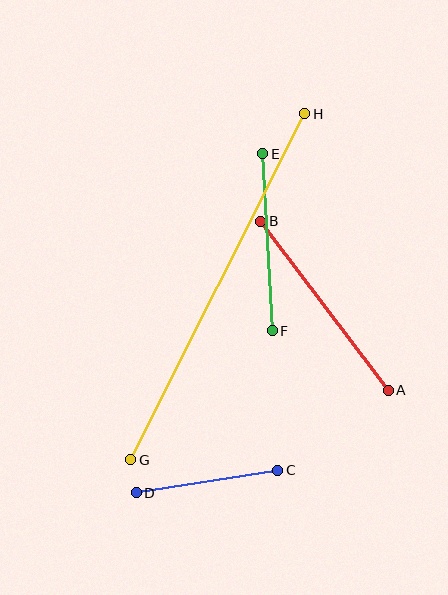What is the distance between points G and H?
The distance is approximately 387 pixels.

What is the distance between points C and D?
The distance is approximately 143 pixels.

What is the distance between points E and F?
The distance is approximately 177 pixels.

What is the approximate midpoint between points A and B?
The midpoint is at approximately (324, 306) pixels.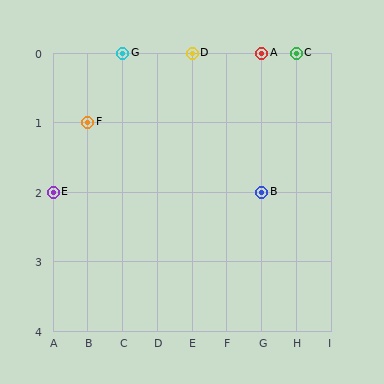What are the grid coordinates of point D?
Point D is at grid coordinates (E, 0).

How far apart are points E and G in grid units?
Points E and G are 2 columns and 2 rows apart (about 2.8 grid units diagonally).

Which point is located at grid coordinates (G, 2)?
Point B is at (G, 2).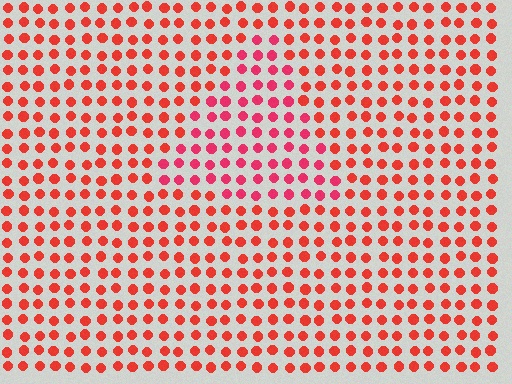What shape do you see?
I see a triangle.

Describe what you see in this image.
The image is filled with small red elements in a uniform arrangement. A triangle-shaped region is visible where the elements are tinted to a slightly different hue, forming a subtle color boundary.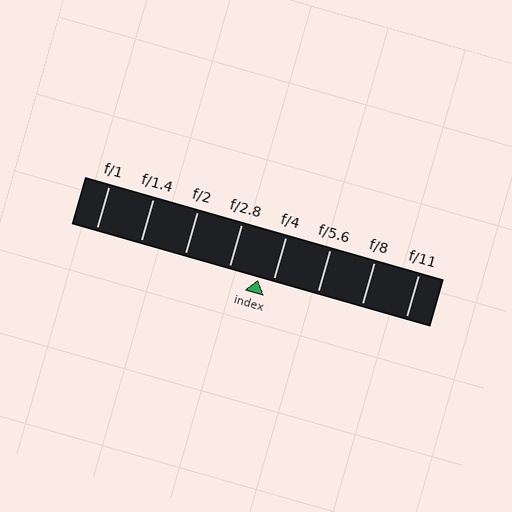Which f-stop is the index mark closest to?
The index mark is closest to f/4.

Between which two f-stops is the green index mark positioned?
The index mark is between f/2.8 and f/4.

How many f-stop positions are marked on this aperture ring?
There are 8 f-stop positions marked.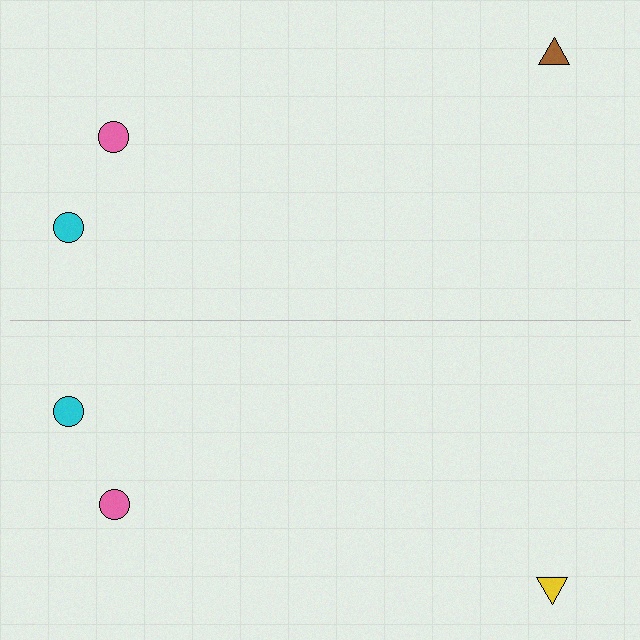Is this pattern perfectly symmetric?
No, the pattern is not perfectly symmetric. The yellow triangle on the bottom side breaks the symmetry — its mirror counterpart is brown.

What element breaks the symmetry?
The yellow triangle on the bottom side breaks the symmetry — its mirror counterpart is brown.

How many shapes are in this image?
There are 6 shapes in this image.